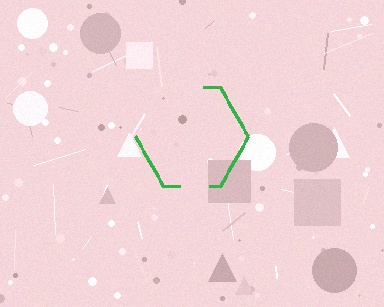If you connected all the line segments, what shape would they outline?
They would outline a hexagon.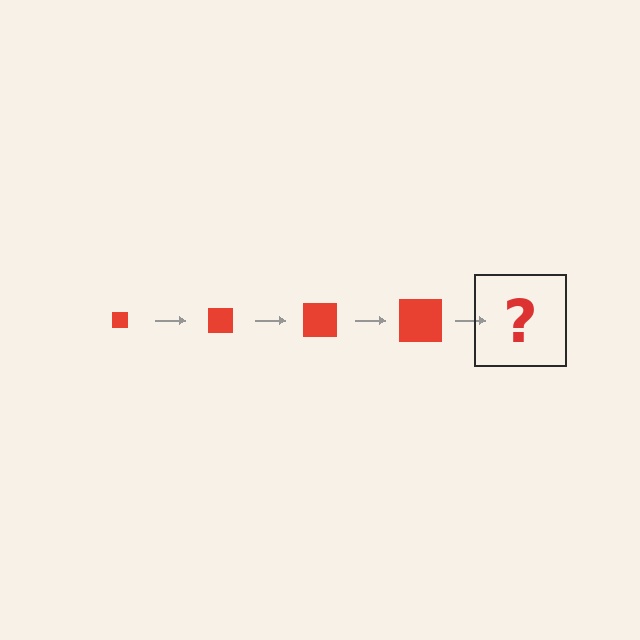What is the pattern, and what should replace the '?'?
The pattern is that the square gets progressively larger each step. The '?' should be a red square, larger than the previous one.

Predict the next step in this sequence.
The next step is a red square, larger than the previous one.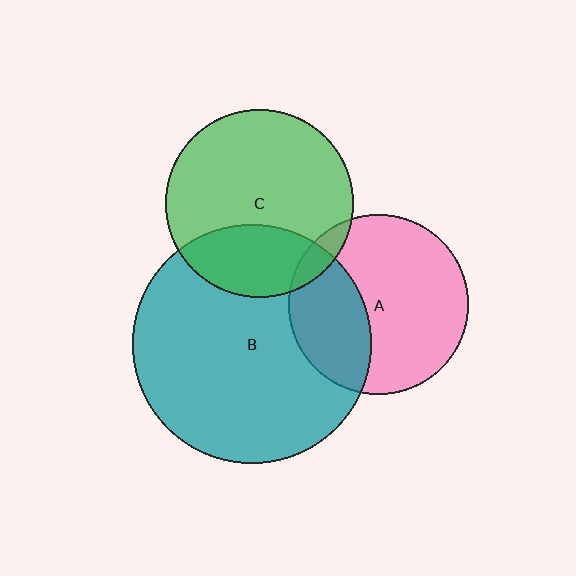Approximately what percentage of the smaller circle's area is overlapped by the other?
Approximately 5%.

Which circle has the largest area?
Circle B (teal).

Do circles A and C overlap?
Yes.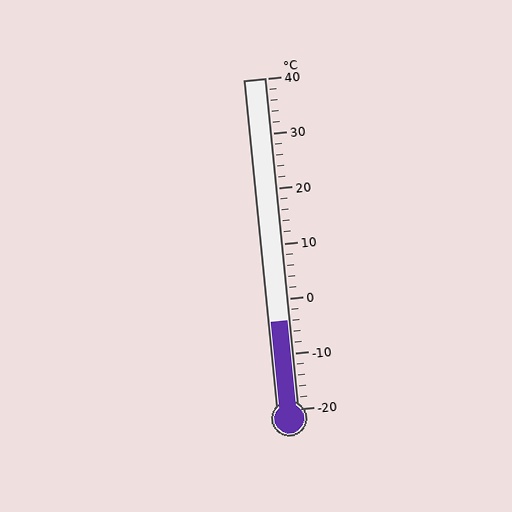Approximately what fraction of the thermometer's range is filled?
The thermometer is filled to approximately 25% of its range.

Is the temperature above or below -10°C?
The temperature is above -10°C.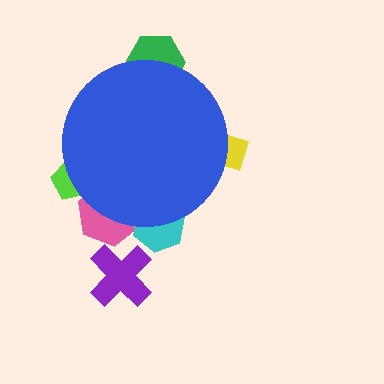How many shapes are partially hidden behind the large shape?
5 shapes are partially hidden.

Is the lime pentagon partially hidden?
Yes, the lime pentagon is partially hidden behind the blue circle.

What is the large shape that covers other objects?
A blue circle.